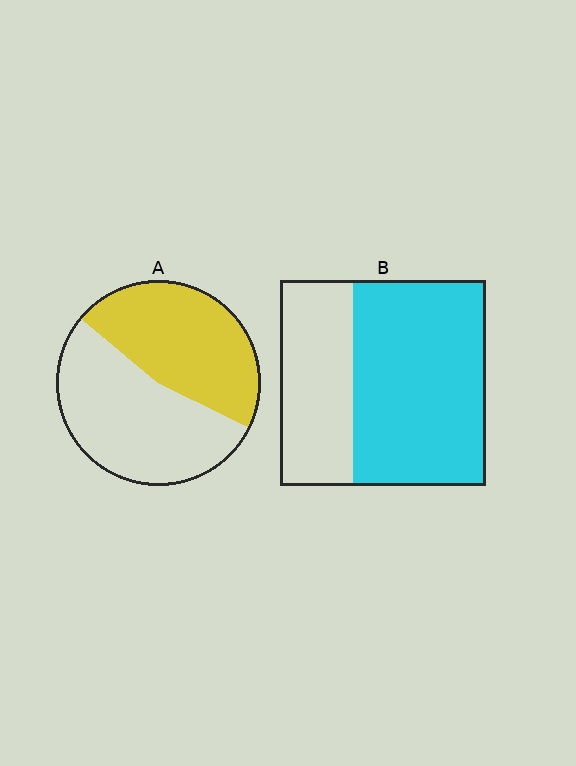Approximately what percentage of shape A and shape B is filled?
A is approximately 45% and B is approximately 65%.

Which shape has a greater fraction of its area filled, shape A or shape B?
Shape B.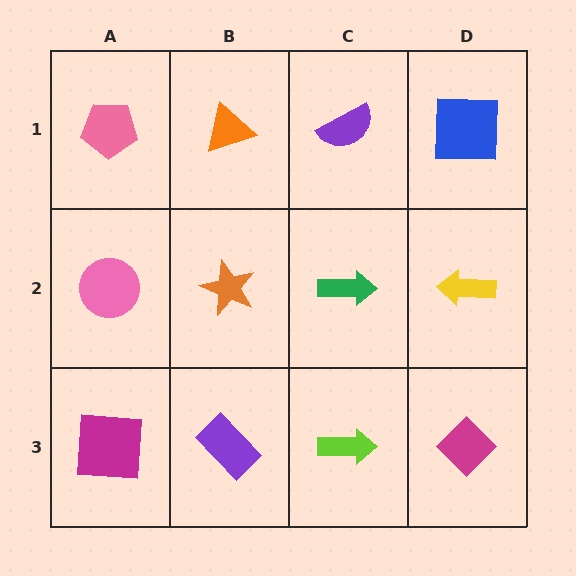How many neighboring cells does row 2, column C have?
4.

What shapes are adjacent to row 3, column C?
A green arrow (row 2, column C), a purple rectangle (row 3, column B), a magenta diamond (row 3, column D).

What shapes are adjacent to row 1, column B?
An orange star (row 2, column B), a pink pentagon (row 1, column A), a purple semicircle (row 1, column C).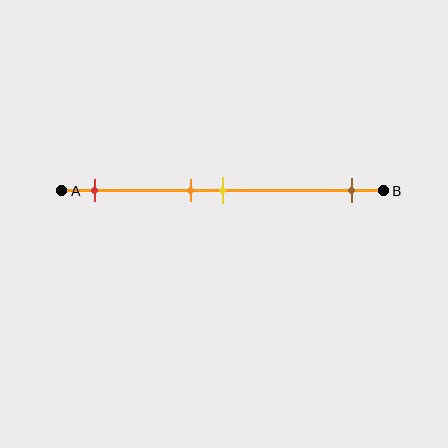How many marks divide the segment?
There are 4 marks dividing the segment.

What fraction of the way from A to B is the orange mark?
The orange mark is approximately 40% (0.4) of the way from A to B.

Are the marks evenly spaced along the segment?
No, the marks are not evenly spaced.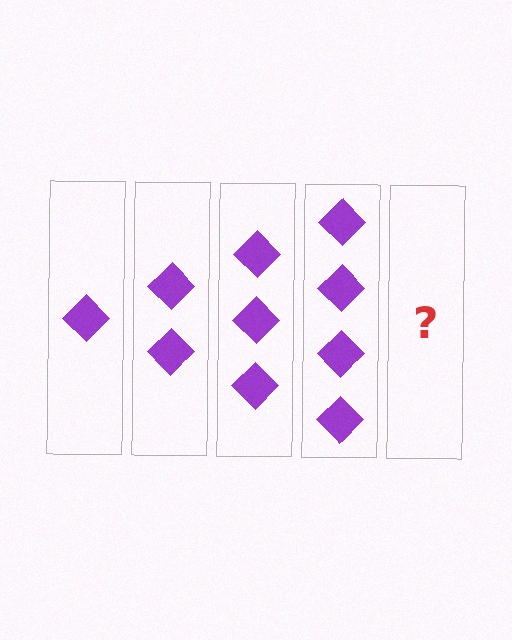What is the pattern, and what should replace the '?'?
The pattern is that each step adds one more diamond. The '?' should be 5 diamonds.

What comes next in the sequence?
The next element should be 5 diamonds.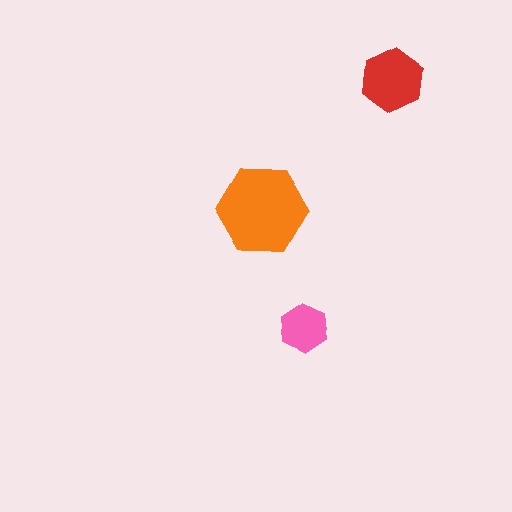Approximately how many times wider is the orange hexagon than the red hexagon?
About 1.5 times wider.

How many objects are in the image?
There are 3 objects in the image.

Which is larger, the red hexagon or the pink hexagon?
The red one.